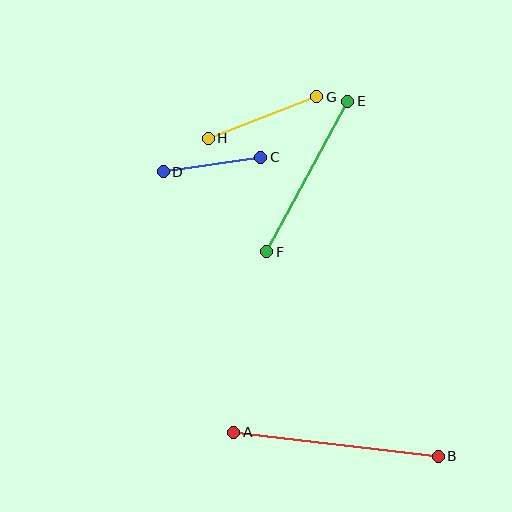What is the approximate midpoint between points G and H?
The midpoint is at approximately (262, 118) pixels.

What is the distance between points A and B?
The distance is approximately 206 pixels.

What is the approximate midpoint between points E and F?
The midpoint is at approximately (307, 177) pixels.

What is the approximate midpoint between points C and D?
The midpoint is at approximately (212, 164) pixels.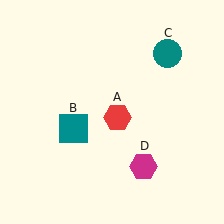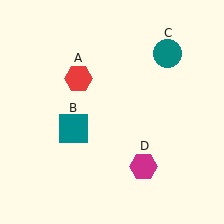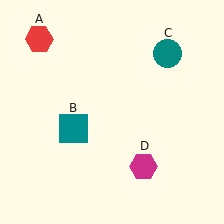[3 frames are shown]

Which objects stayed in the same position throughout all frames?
Teal square (object B) and teal circle (object C) and magenta hexagon (object D) remained stationary.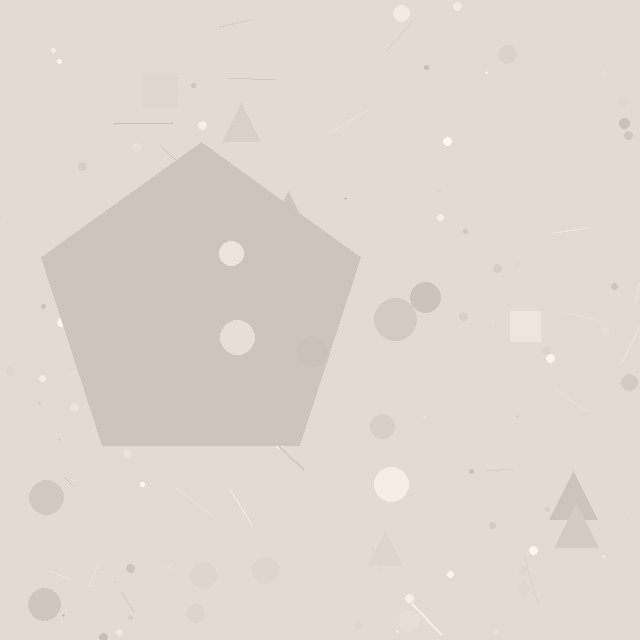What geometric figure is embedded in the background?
A pentagon is embedded in the background.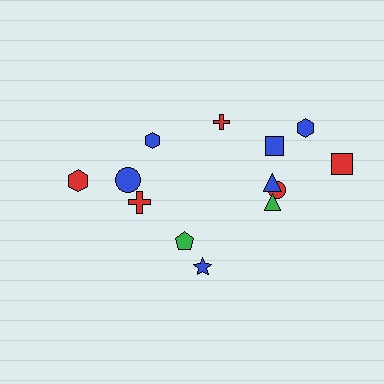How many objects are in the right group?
There are 8 objects.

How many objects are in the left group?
There are 5 objects.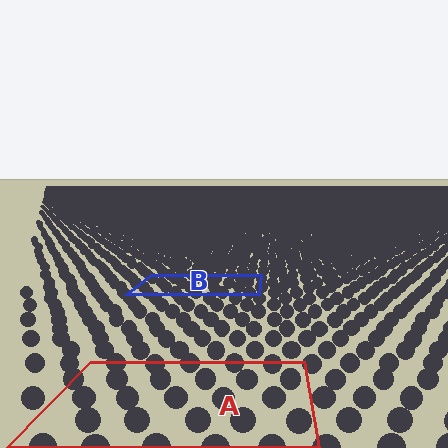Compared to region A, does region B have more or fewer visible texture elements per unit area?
Region B has more texture elements per unit area — they are packed more densely because it is farther away.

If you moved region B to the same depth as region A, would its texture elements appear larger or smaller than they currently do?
They would appear larger. At a closer depth, the same texture elements are projected at a bigger on-screen size.